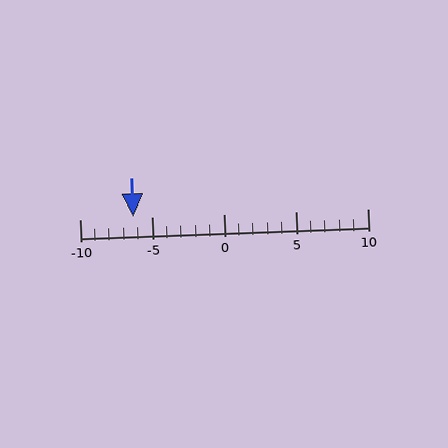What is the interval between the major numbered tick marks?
The major tick marks are spaced 5 units apart.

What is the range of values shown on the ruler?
The ruler shows values from -10 to 10.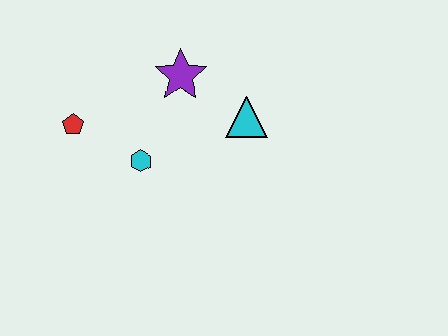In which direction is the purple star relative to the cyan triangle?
The purple star is to the left of the cyan triangle.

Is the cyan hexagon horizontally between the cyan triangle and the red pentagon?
Yes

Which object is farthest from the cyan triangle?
The red pentagon is farthest from the cyan triangle.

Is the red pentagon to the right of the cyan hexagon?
No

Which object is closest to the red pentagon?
The cyan hexagon is closest to the red pentagon.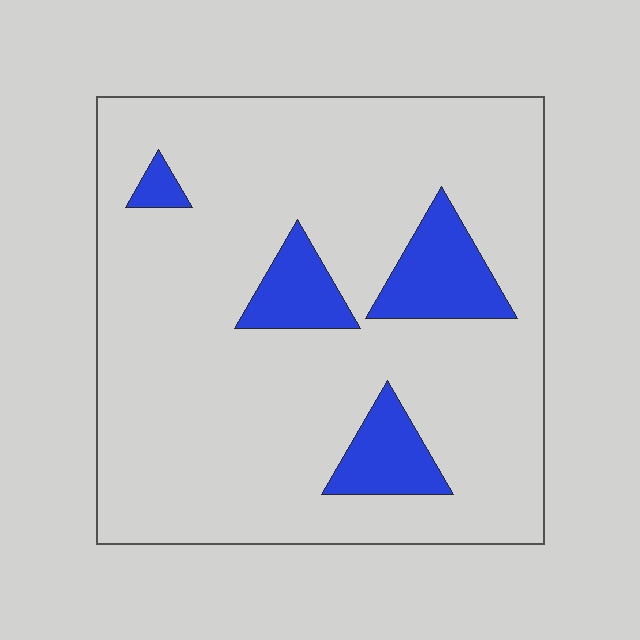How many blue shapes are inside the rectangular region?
4.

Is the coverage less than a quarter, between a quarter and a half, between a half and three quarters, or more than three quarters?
Less than a quarter.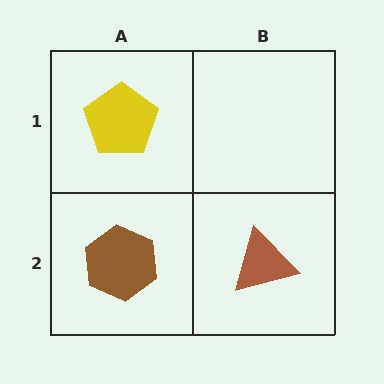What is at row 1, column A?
A yellow pentagon.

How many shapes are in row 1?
1 shape.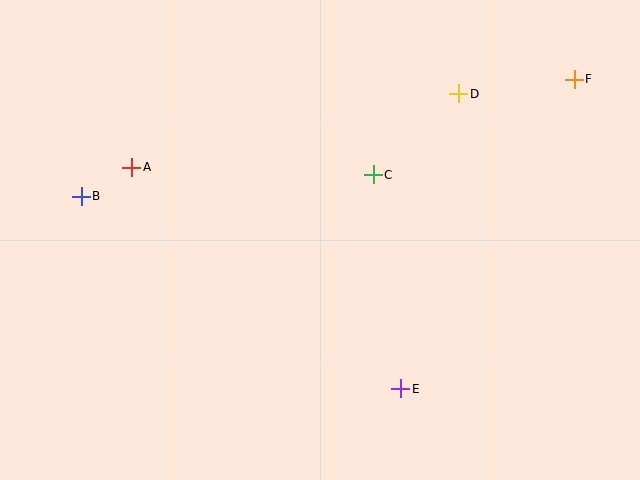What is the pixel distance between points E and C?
The distance between E and C is 216 pixels.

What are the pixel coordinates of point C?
Point C is at (373, 175).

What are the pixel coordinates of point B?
Point B is at (81, 196).